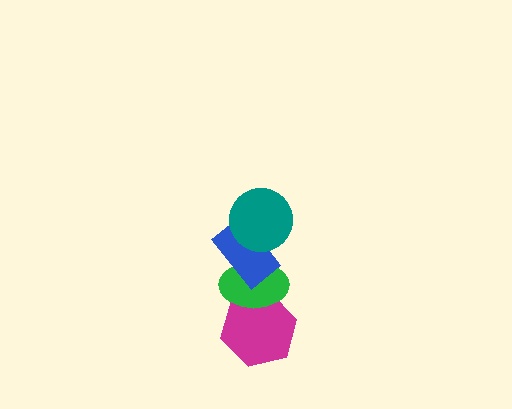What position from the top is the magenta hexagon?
The magenta hexagon is 4th from the top.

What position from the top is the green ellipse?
The green ellipse is 3rd from the top.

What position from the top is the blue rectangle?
The blue rectangle is 2nd from the top.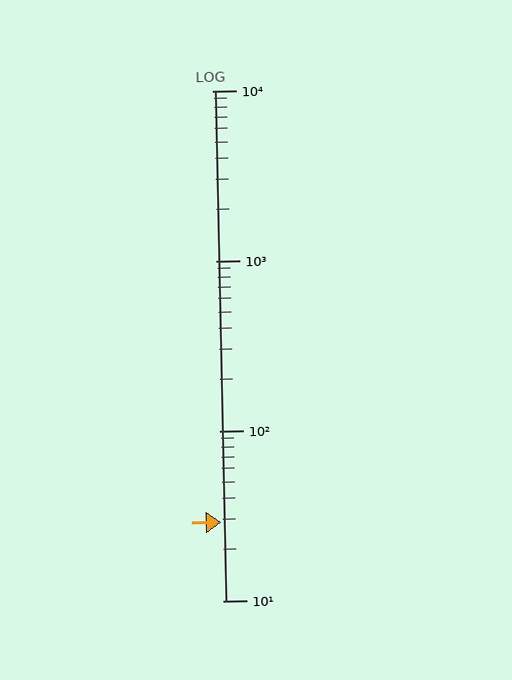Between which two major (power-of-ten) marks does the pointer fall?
The pointer is between 10 and 100.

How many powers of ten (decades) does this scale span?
The scale spans 3 decades, from 10 to 10000.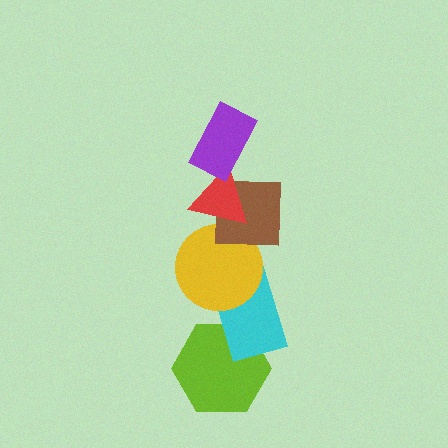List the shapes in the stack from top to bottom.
From top to bottom: the purple rectangle, the red triangle, the brown square, the yellow circle, the cyan rectangle, the lime hexagon.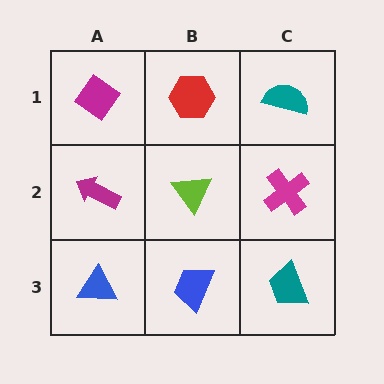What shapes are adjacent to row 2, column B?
A red hexagon (row 1, column B), a blue trapezoid (row 3, column B), a magenta arrow (row 2, column A), a magenta cross (row 2, column C).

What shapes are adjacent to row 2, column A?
A magenta diamond (row 1, column A), a blue triangle (row 3, column A), a lime triangle (row 2, column B).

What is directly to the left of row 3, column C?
A blue trapezoid.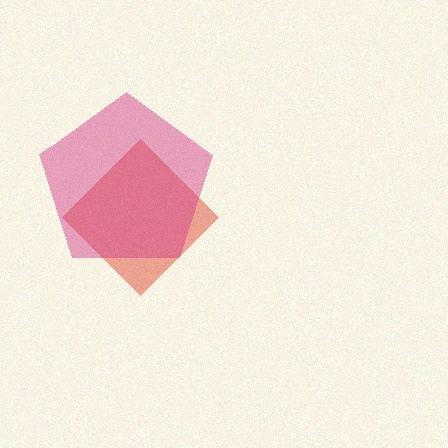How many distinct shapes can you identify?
There are 2 distinct shapes: a red diamond, a magenta pentagon.